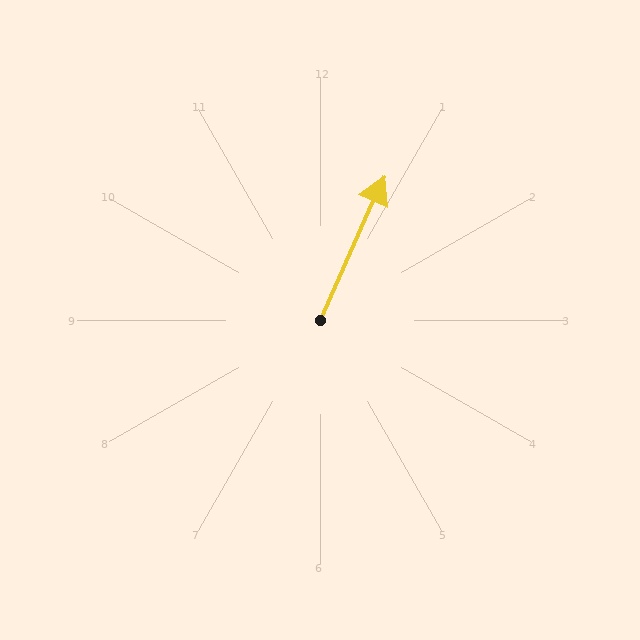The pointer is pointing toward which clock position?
Roughly 1 o'clock.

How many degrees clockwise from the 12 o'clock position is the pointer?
Approximately 24 degrees.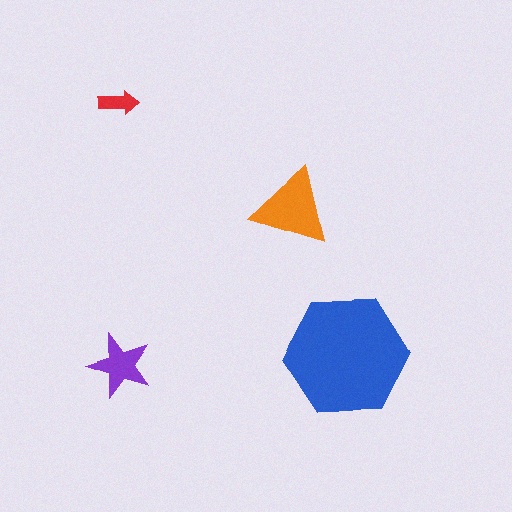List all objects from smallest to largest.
The red arrow, the purple star, the orange triangle, the blue hexagon.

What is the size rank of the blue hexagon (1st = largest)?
1st.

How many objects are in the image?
There are 4 objects in the image.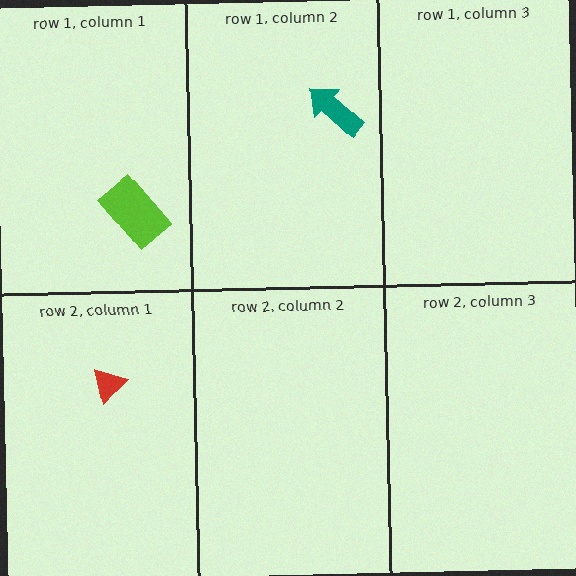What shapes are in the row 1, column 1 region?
The lime rectangle.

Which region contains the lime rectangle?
The row 1, column 1 region.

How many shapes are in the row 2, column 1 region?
1.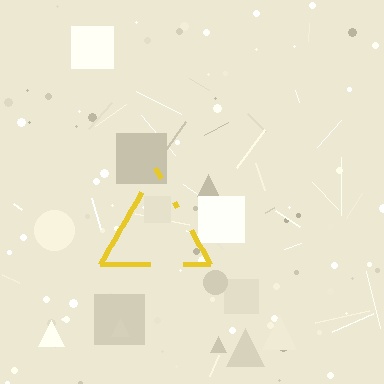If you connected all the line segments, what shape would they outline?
They would outline a triangle.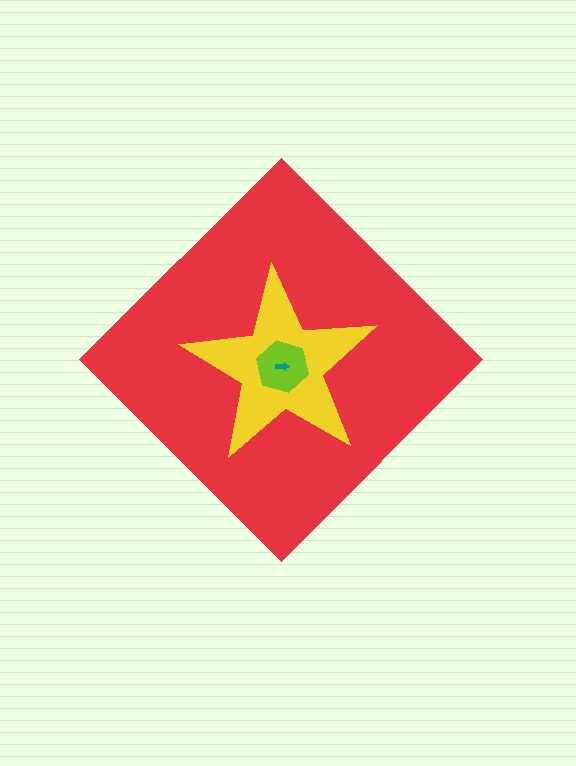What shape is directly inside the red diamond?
The yellow star.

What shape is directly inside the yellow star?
The lime hexagon.